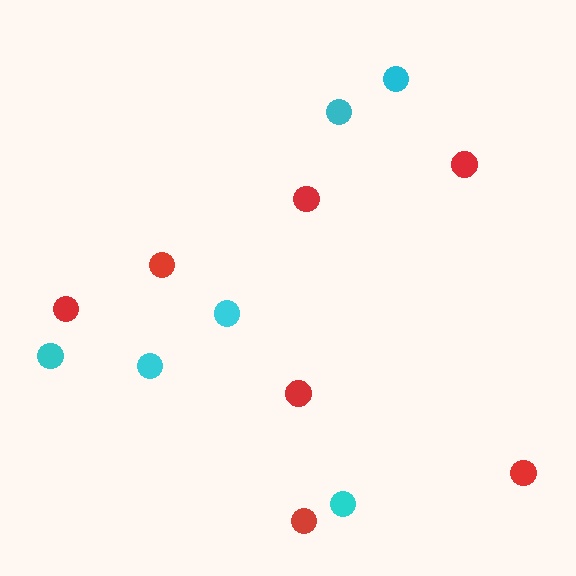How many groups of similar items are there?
There are 2 groups: one group of red circles (7) and one group of cyan circles (6).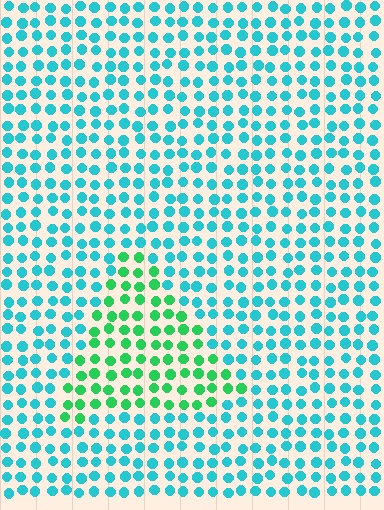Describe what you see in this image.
The image is filled with small cyan elements in a uniform arrangement. A triangle-shaped region is visible where the elements are tinted to a slightly different hue, forming a subtle color boundary.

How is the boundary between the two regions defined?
The boundary is defined purely by a slight shift in hue (about 45 degrees). Spacing, size, and orientation are identical on both sides.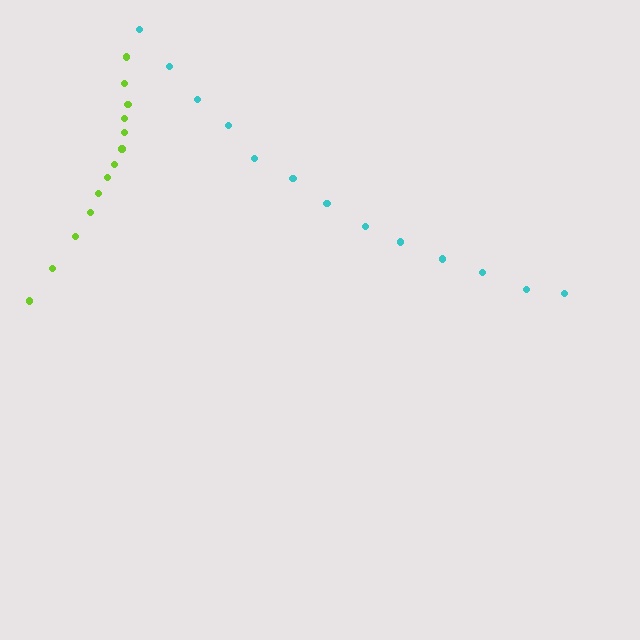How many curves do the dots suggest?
There are 2 distinct paths.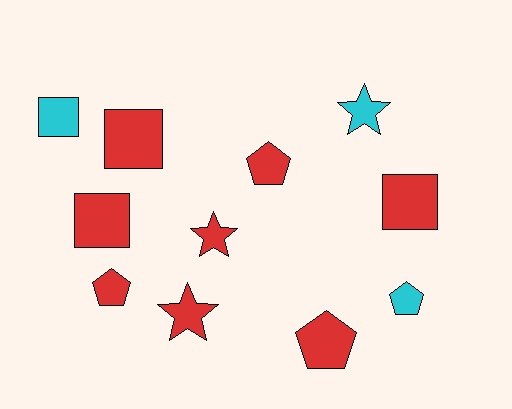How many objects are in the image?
There are 11 objects.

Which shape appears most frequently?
Pentagon, with 4 objects.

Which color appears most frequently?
Red, with 8 objects.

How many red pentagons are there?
There are 3 red pentagons.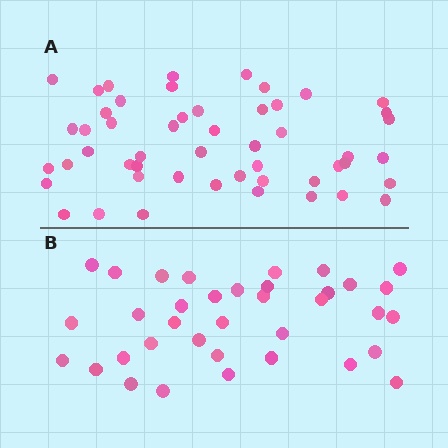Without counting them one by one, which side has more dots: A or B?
Region A (the top region) has more dots.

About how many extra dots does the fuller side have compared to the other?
Region A has approximately 15 more dots than region B.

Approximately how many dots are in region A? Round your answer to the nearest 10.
About 50 dots. (The exact count is 51, which rounds to 50.)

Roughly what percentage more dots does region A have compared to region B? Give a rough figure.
About 40% more.